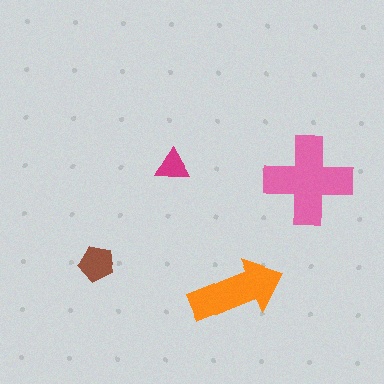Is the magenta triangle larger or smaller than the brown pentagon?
Smaller.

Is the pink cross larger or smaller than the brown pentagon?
Larger.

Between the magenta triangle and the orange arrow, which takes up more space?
The orange arrow.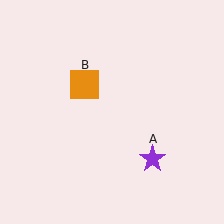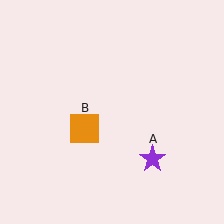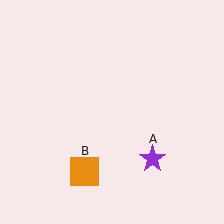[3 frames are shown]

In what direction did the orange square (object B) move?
The orange square (object B) moved down.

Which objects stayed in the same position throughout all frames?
Purple star (object A) remained stationary.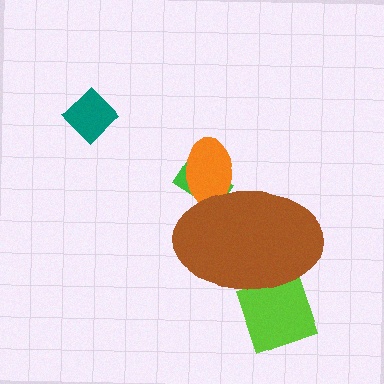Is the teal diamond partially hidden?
No, the teal diamond is fully visible.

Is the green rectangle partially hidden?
Yes, the green rectangle is partially hidden behind the brown ellipse.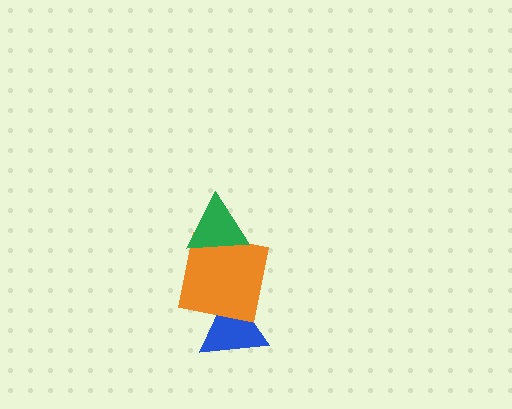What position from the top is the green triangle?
The green triangle is 1st from the top.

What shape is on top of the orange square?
The green triangle is on top of the orange square.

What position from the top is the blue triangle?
The blue triangle is 3rd from the top.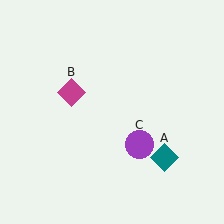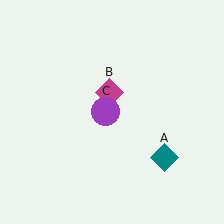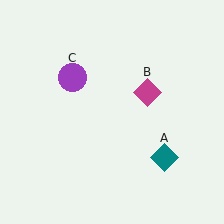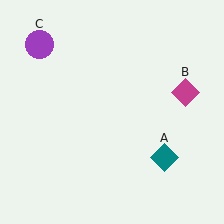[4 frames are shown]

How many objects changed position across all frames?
2 objects changed position: magenta diamond (object B), purple circle (object C).